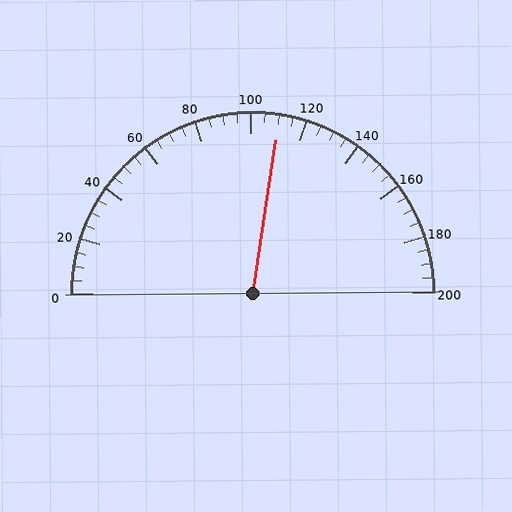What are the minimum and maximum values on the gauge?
The gauge ranges from 0 to 200.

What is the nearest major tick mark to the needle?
The nearest major tick mark is 120.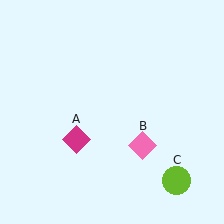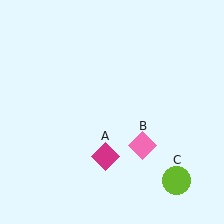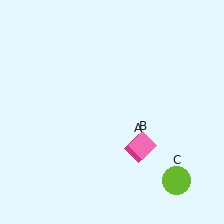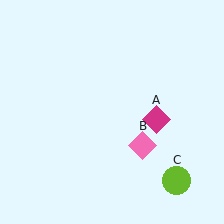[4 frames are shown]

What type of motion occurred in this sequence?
The magenta diamond (object A) rotated counterclockwise around the center of the scene.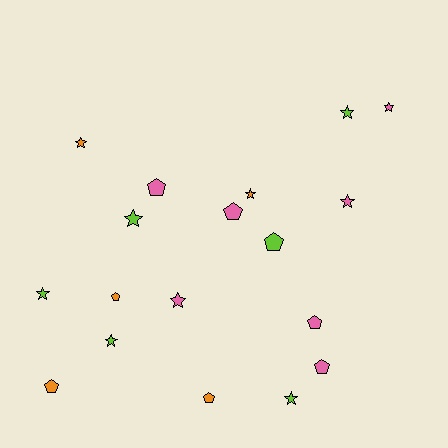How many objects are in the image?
There are 18 objects.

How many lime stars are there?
There are 5 lime stars.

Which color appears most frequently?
Pink, with 7 objects.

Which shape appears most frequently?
Star, with 10 objects.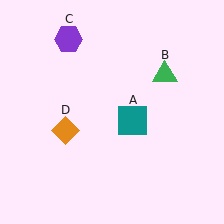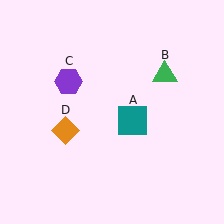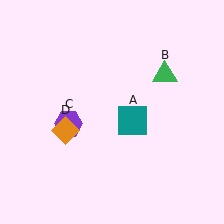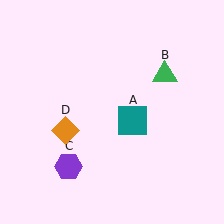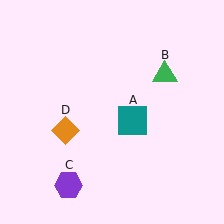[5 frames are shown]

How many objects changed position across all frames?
1 object changed position: purple hexagon (object C).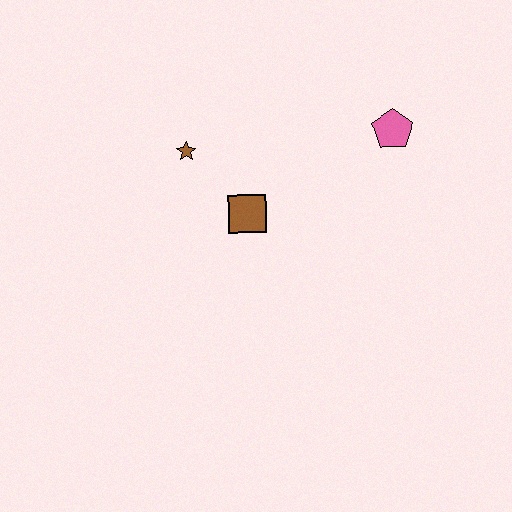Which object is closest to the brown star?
The brown square is closest to the brown star.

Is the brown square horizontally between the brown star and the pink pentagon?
Yes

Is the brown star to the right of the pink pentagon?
No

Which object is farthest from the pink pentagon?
The brown star is farthest from the pink pentagon.